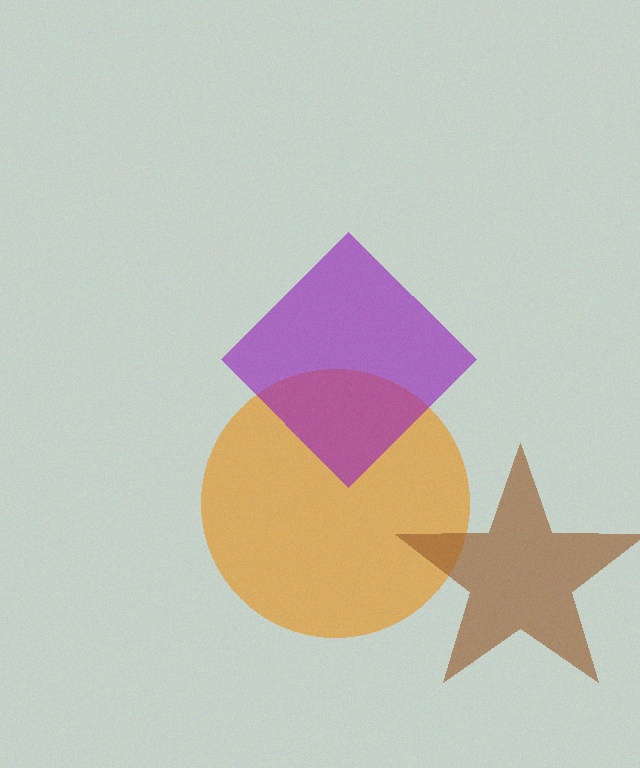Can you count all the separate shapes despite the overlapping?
Yes, there are 3 separate shapes.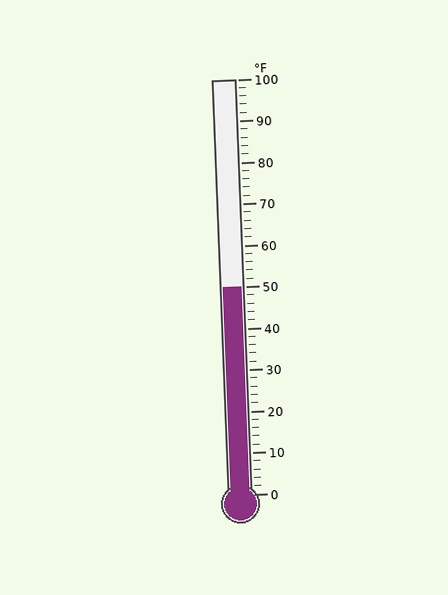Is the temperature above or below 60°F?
The temperature is below 60°F.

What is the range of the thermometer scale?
The thermometer scale ranges from 0°F to 100°F.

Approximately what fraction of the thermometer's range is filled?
The thermometer is filled to approximately 50% of its range.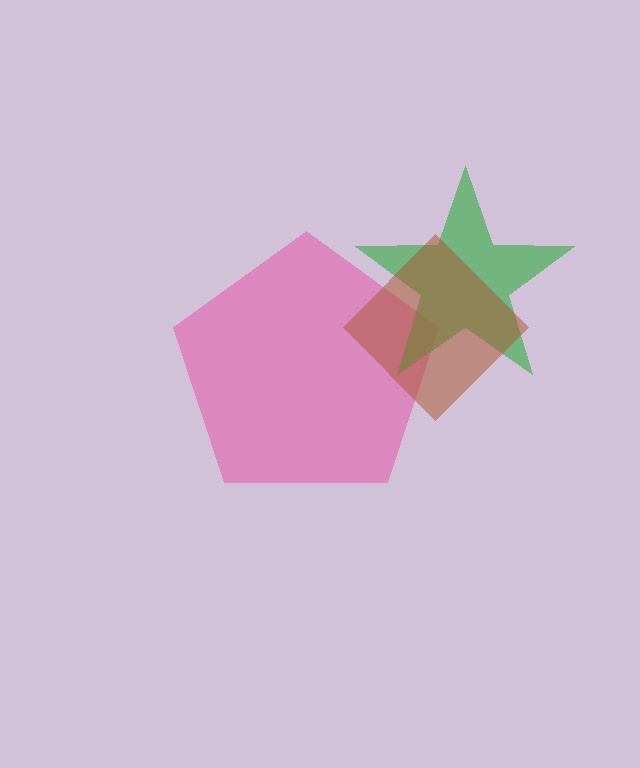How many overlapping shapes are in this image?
There are 3 overlapping shapes in the image.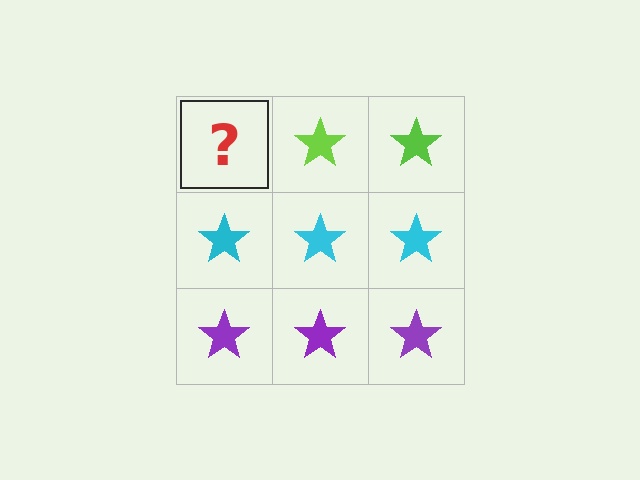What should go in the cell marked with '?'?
The missing cell should contain a lime star.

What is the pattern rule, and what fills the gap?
The rule is that each row has a consistent color. The gap should be filled with a lime star.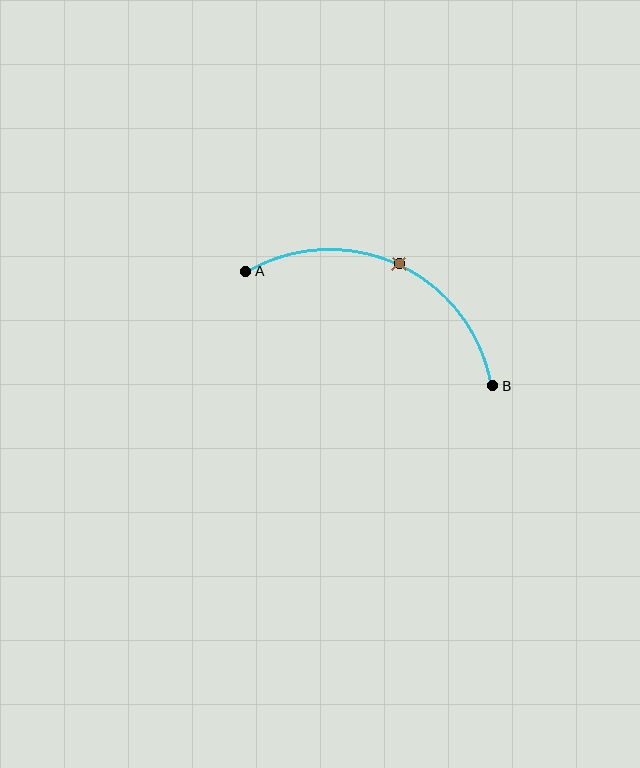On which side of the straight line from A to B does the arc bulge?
The arc bulges above the straight line connecting A and B.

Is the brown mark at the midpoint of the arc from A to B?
Yes. The brown mark lies on the arc at equal arc-length from both A and B — it is the arc midpoint.